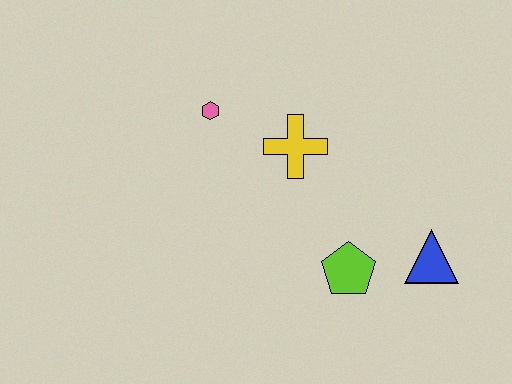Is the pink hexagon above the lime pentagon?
Yes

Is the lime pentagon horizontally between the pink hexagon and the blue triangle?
Yes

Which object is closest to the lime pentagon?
The blue triangle is closest to the lime pentagon.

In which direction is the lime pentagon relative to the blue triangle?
The lime pentagon is to the left of the blue triangle.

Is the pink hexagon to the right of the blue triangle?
No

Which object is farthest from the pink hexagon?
The blue triangle is farthest from the pink hexagon.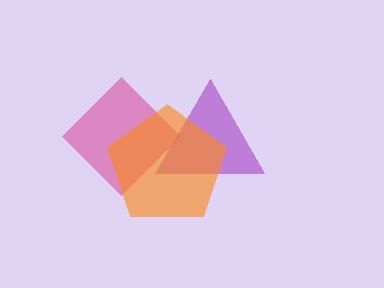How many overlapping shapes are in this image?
There are 3 overlapping shapes in the image.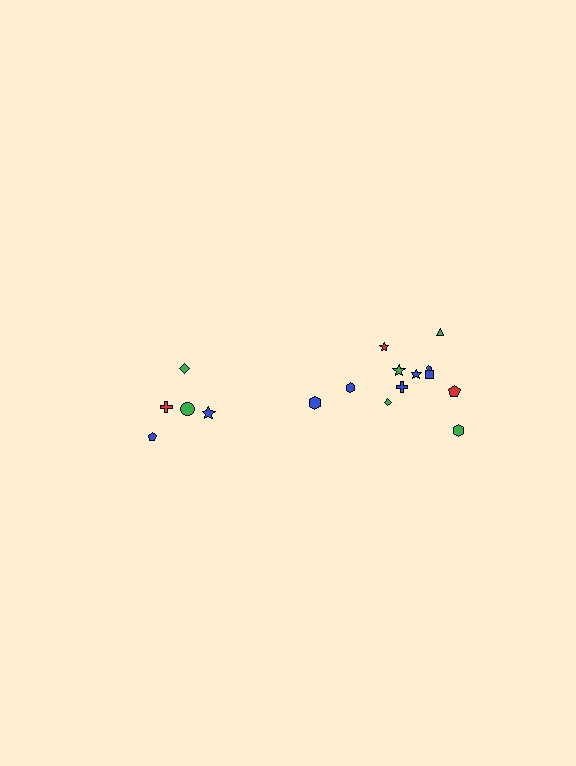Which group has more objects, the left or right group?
The right group.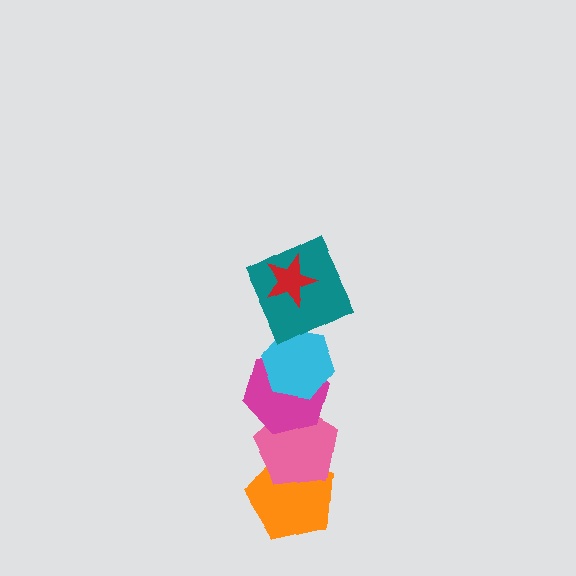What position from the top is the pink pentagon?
The pink pentagon is 5th from the top.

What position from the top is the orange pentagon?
The orange pentagon is 6th from the top.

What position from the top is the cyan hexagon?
The cyan hexagon is 3rd from the top.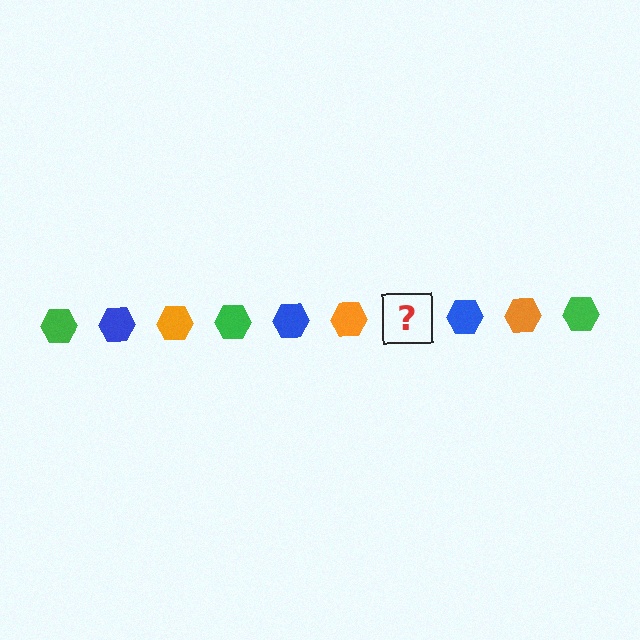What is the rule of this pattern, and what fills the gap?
The rule is that the pattern cycles through green, blue, orange hexagons. The gap should be filled with a green hexagon.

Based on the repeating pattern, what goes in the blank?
The blank should be a green hexagon.